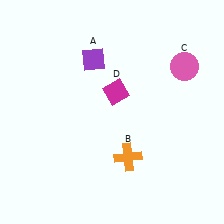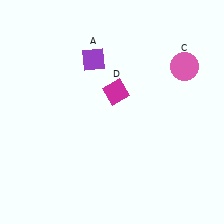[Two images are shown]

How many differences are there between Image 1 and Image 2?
There is 1 difference between the two images.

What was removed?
The orange cross (B) was removed in Image 2.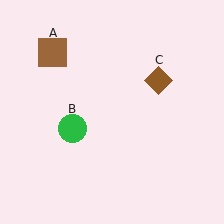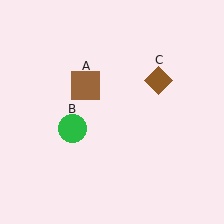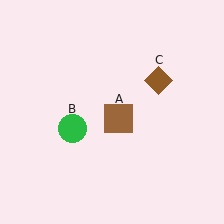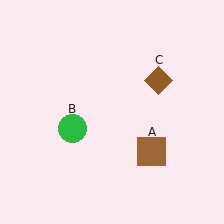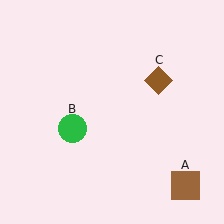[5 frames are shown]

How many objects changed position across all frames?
1 object changed position: brown square (object A).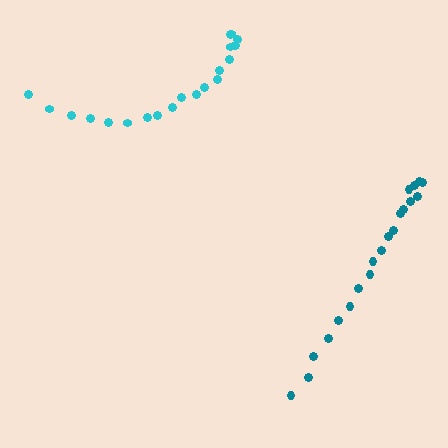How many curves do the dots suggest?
There are 2 distinct paths.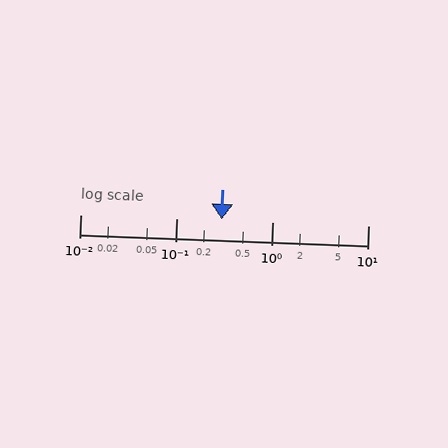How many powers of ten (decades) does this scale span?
The scale spans 3 decades, from 0.01 to 10.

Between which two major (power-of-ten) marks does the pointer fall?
The pointer is between 0.1 and 1.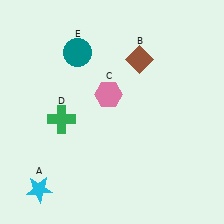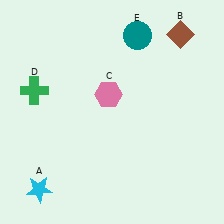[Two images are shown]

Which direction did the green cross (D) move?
The green cross (D) moved up.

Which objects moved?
The objects that moved are: the brown diamond (B), the green cross (D), the teal circle (E).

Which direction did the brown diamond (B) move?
The brown diamond (B) moved right.